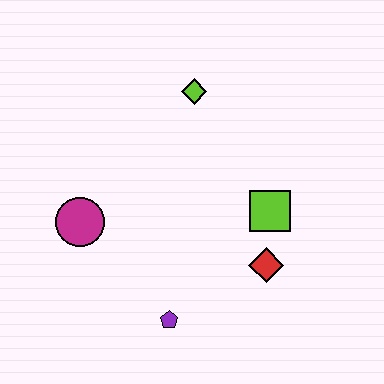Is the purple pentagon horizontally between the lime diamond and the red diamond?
No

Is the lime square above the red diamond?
Yes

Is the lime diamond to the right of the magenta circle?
Yes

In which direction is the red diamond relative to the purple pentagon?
The red diamond is to the right of the purple pentagon.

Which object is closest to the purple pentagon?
The red diamond is closest to the purple pentagon.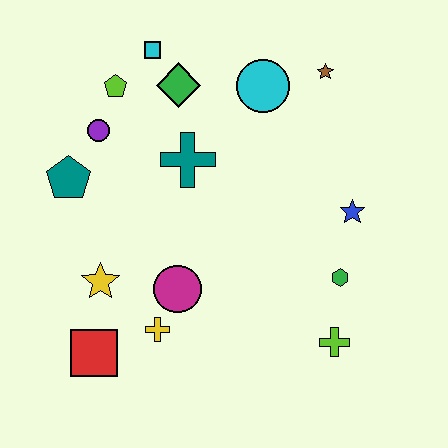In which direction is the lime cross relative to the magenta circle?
The lime cross is to the right of the magenta circle.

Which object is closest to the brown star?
The cyan circle is closest to the brown star.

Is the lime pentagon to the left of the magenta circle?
Yes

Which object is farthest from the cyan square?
The lime cross is farthest from the cyan square.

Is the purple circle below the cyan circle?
Yes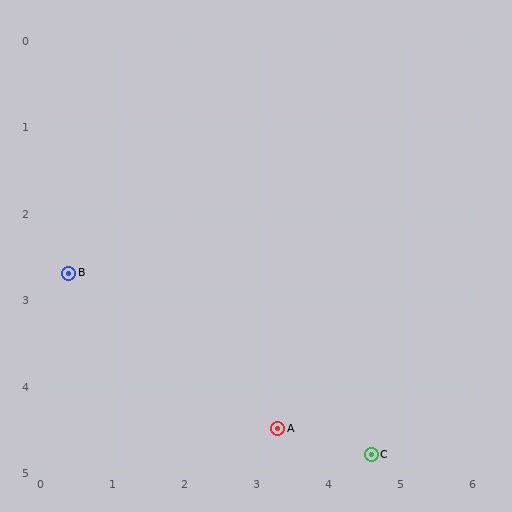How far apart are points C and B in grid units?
Points C and B are about 4.7 grid units apart.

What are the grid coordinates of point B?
Point B is at approximately (0.4, 2.7).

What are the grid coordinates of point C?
Point C is at approximately (4.6, 4.8).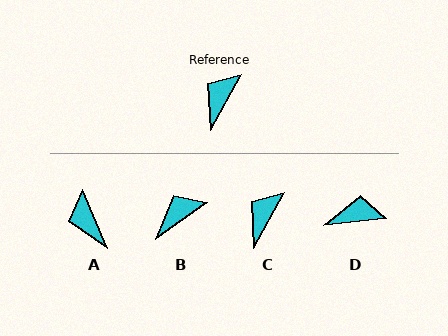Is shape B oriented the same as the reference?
No, it is off by about 25 degrees.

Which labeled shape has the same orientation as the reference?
C.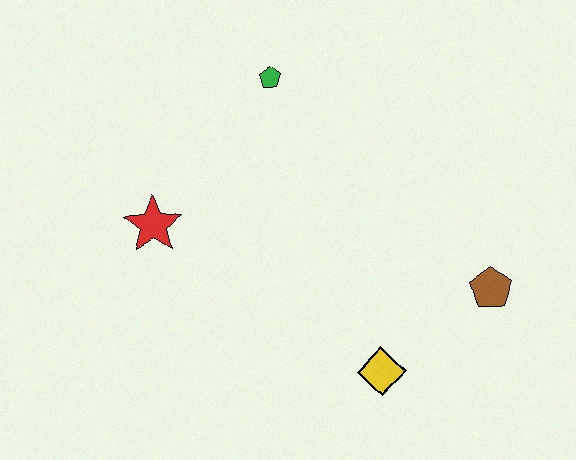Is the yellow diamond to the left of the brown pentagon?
Yes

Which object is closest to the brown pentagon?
The yellow diamond is closest to the brown pentagon.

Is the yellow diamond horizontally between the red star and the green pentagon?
No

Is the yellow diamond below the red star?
Yes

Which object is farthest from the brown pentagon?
The red star is farthest from the brown pentagon.